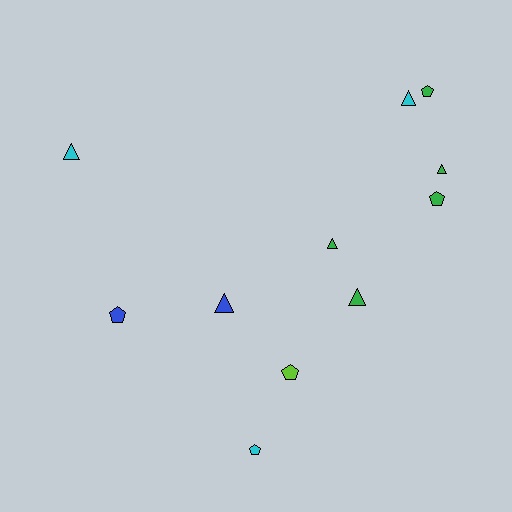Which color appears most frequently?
Green, with 5 objects.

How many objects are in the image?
There are 11 objects.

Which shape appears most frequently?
Triangle, with 6 objects.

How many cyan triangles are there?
There are 2 cyan triangles.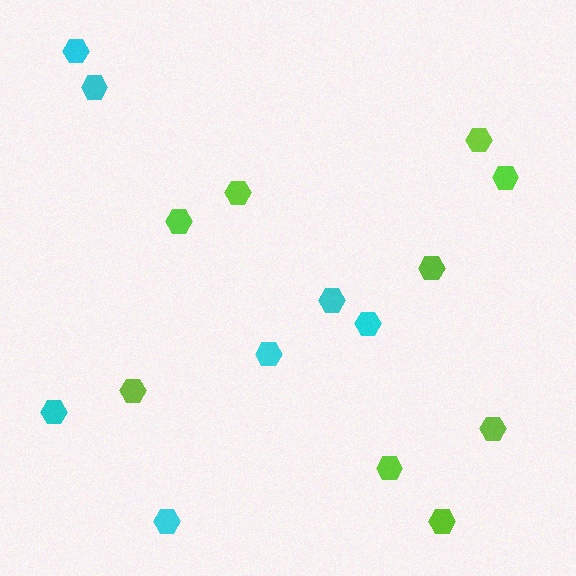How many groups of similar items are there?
There are 2 groups: one group of cyan hexagons (7) and one group of lime hexagons (9).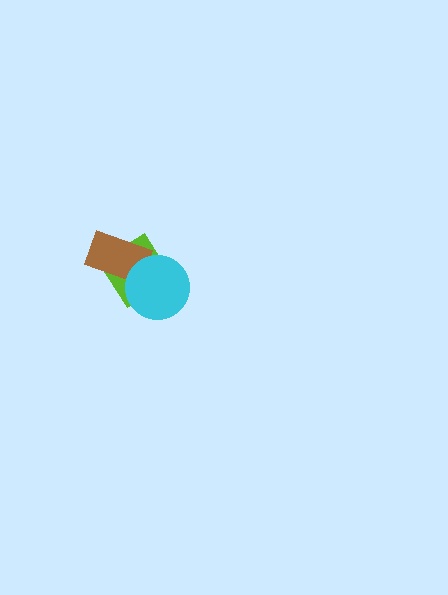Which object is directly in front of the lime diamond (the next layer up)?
The brown rectangle is directly in front of the lime diamond.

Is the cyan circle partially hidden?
No, no other shape covers it.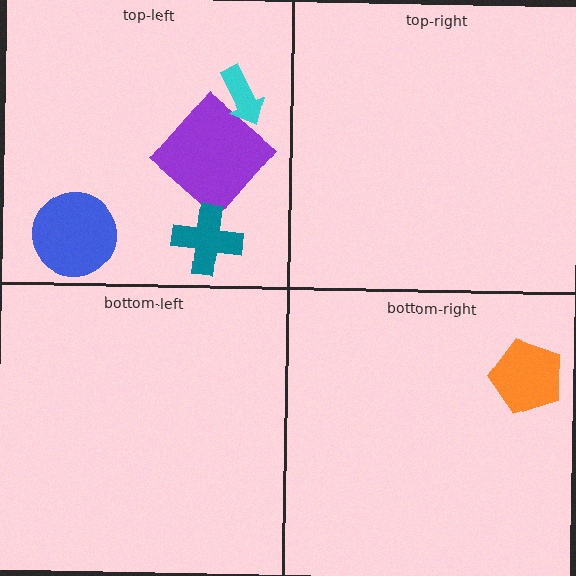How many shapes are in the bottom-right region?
1.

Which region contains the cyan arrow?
The top-left region.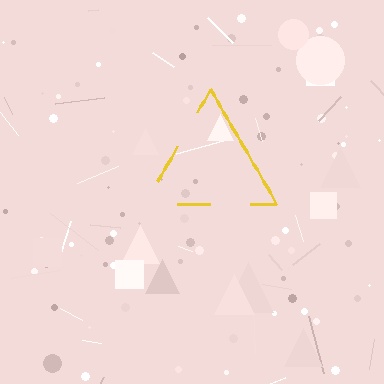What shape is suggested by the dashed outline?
The dashed outline suggests a triangle.